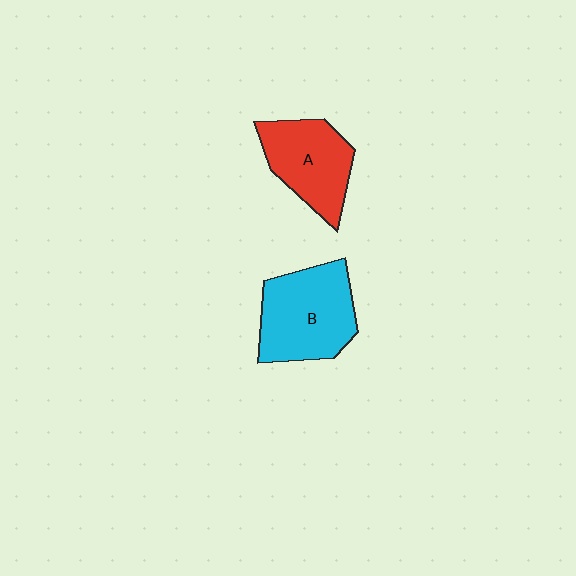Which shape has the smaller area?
Shape A (red).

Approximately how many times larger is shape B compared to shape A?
Approximately 1.2 times.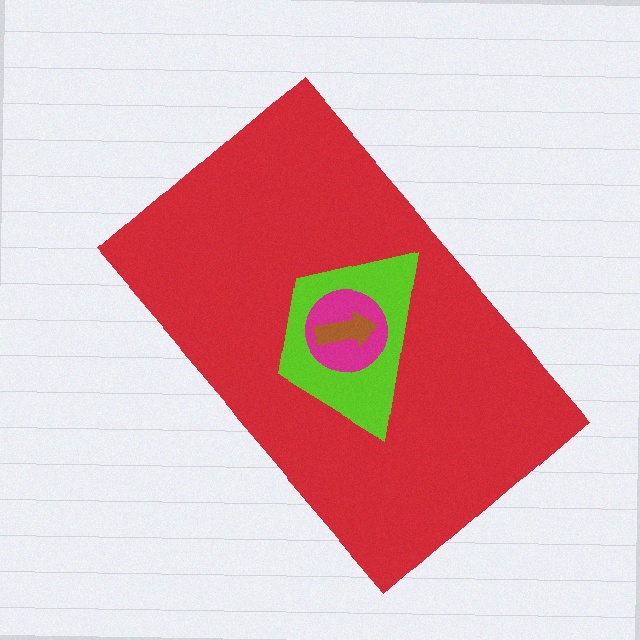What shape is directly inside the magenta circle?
The brown arrow.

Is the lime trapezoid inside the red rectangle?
Yes.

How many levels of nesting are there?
4.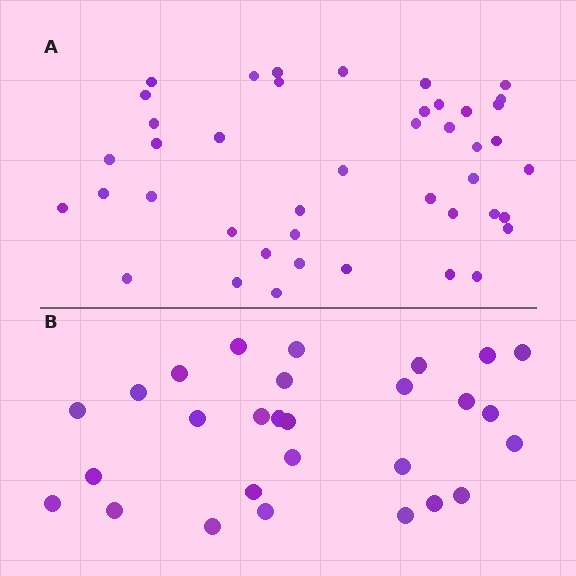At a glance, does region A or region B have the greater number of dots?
Region A (the top region) has more dots.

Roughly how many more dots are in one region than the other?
Region A has approximately 15 more dots than region B.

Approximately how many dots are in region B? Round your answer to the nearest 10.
About 30 dots. (The exact count is 28, which rounds to 30.)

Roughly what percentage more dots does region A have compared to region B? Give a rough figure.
About 55% more.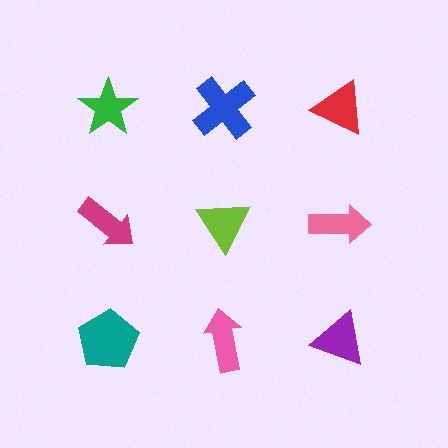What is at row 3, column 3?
A purple triangle.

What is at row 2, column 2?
A lime triangle.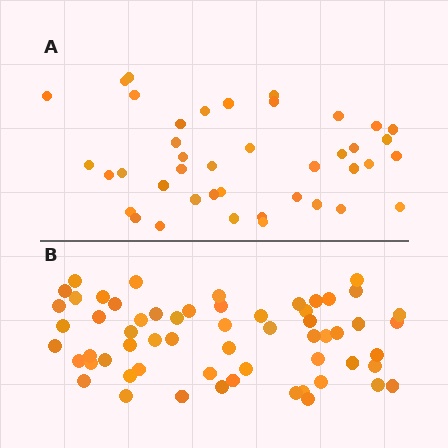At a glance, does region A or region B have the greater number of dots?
Region B (the bottom region) has more dots.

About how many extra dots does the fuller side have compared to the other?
Region B has approximately 20 more dots than region A.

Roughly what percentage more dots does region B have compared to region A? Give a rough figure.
About 45% more.